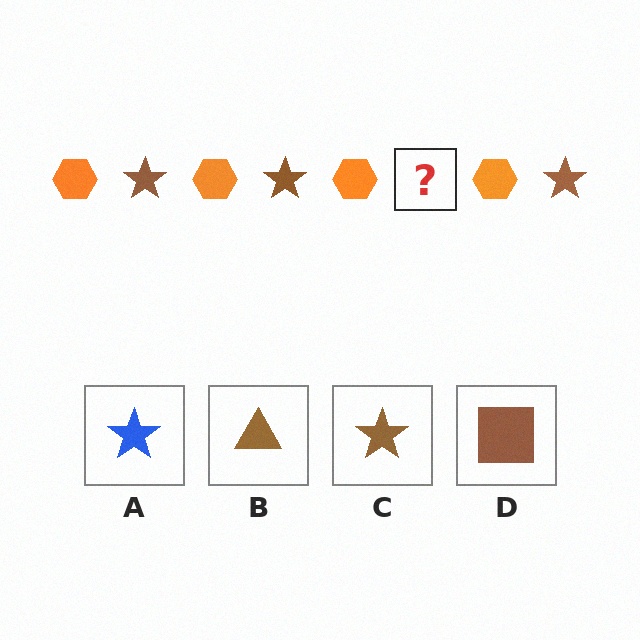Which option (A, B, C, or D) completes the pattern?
C.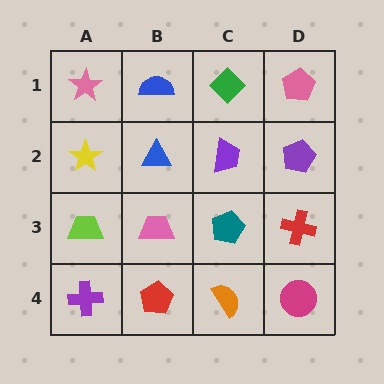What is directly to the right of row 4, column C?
A magenta circle.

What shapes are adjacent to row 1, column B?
A blue triangle (row 2, column B), a pink star (row 1, column A), a green diamond (row 1, column C).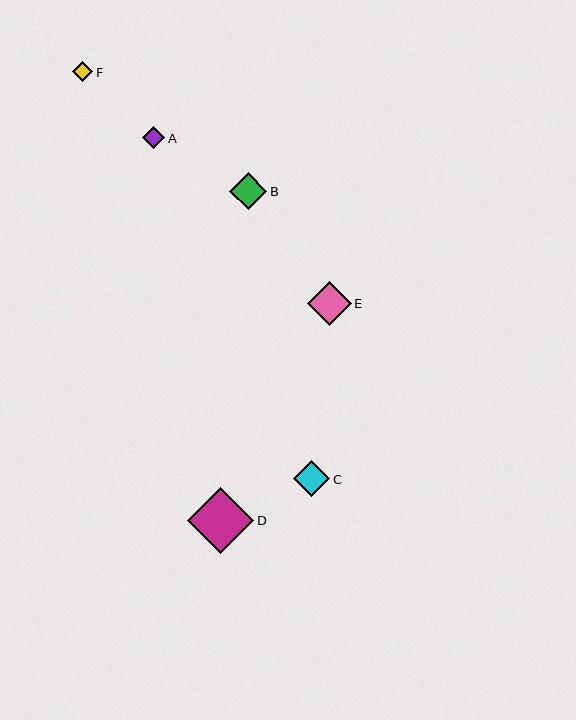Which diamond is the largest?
Diamond D is the largest with a size of approximately 66 pixels.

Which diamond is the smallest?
Diamond F is the smallest with a size of approximately 20 pixels.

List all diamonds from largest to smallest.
From largest to smallest: D, E, B, C, A, F.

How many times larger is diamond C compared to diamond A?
Diamond C is approximately 1.6 times the size of diamond A.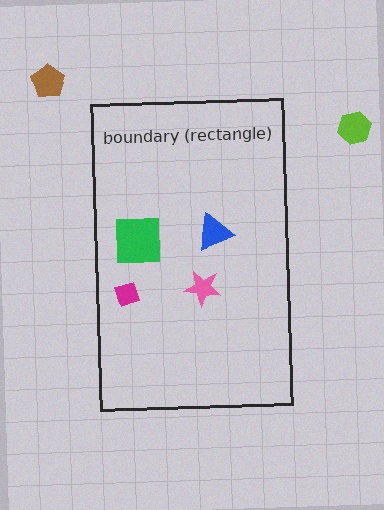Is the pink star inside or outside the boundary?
Inside.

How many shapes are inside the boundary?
4 inside, 2 outside.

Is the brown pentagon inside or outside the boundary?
Outside.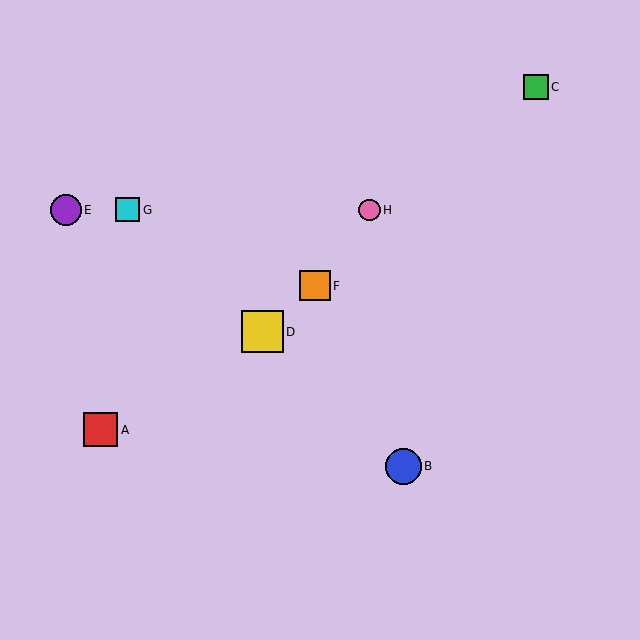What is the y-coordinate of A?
Object A is at y≈430.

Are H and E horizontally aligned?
Yes, both are at y≈210.